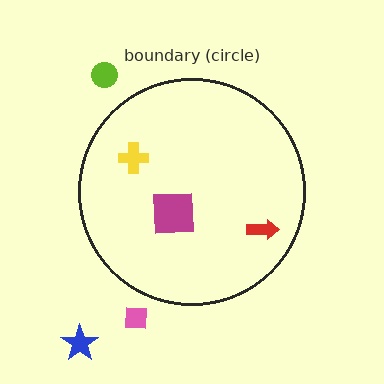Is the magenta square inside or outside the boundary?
Inside.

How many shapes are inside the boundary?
3 inside, 3 outside.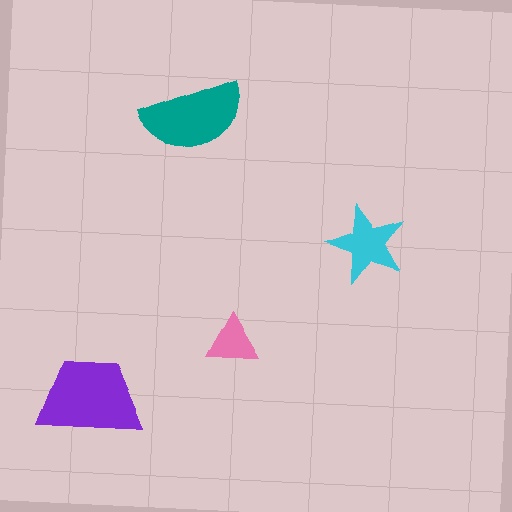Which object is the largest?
The purple trapezoid.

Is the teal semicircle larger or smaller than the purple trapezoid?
Smaller.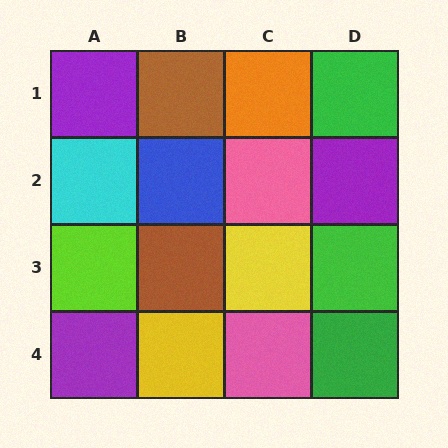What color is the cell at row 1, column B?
Brown.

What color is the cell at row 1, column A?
Purple.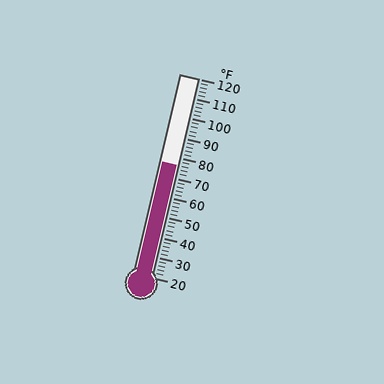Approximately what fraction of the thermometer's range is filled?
The thermometer is filled to approximately 55% of its range.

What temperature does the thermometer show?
The thermometer shows approximately 76°F.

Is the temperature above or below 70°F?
The temperature is above 70°F.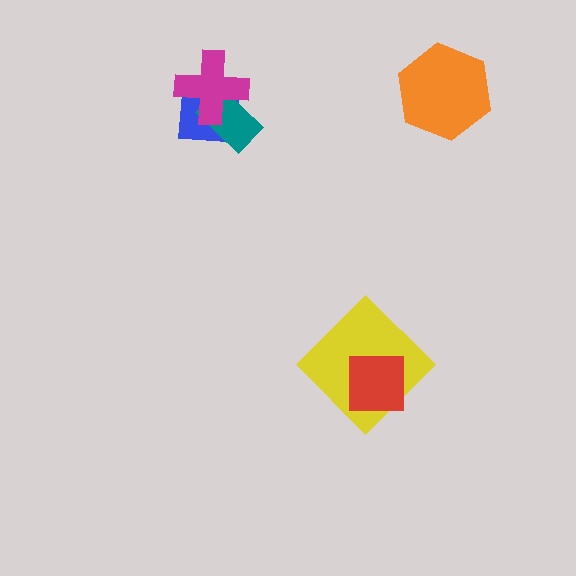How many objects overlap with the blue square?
2 objects overlap with the blue square.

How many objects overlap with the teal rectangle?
2 objects overlap with the teal rectangle.